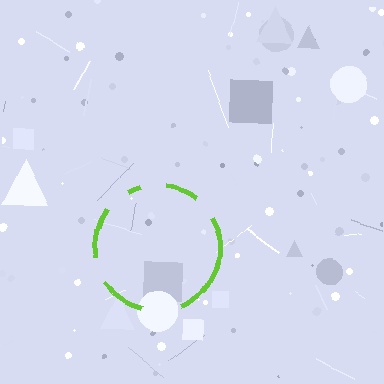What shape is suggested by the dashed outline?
The dashed outline suggests a circle.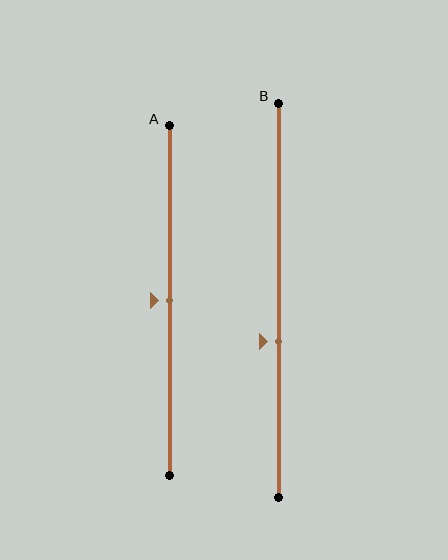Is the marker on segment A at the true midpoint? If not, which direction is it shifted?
Yes, the marker on segment A is at the true midpoint.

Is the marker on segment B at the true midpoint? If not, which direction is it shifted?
No, the marker on segment B is shifted downward by about 10% of the segment length.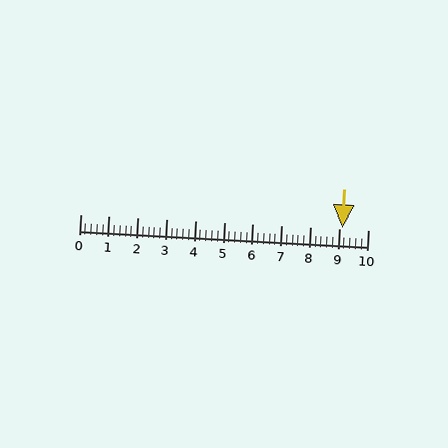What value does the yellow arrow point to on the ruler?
The yellow arrow points to approximately 9.1.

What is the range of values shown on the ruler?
The ruler shows values from 0 to 10.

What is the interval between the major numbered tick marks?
The major tick marks are spaced 1 units apart.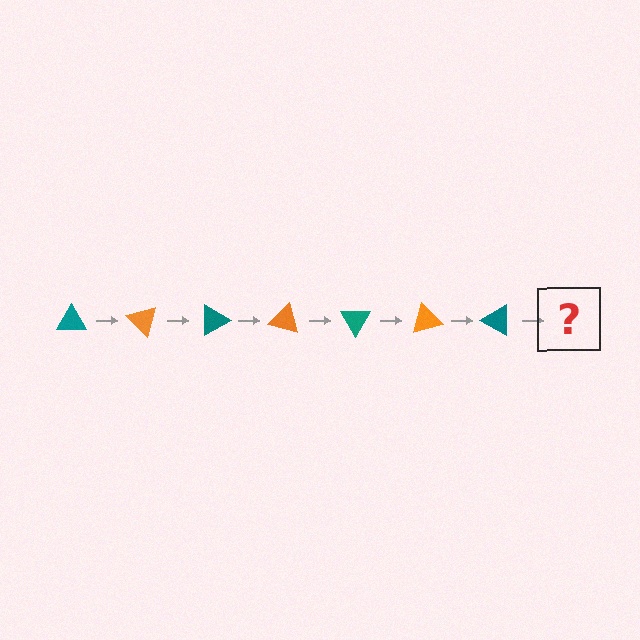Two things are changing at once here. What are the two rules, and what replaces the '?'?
The two rules are that it rotates 45 degrees each step and the color cycles through teal and orange. The '?' should be an orange triangle, rotated 315 degrees from the start.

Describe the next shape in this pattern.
It should be an orange triangle, rotated 315 degrees from the start.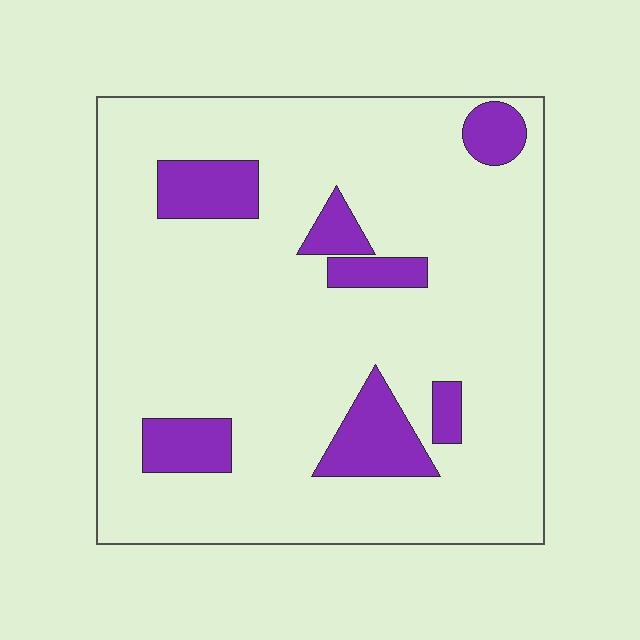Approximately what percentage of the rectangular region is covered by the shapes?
Approximately 15%.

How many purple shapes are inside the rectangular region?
7.